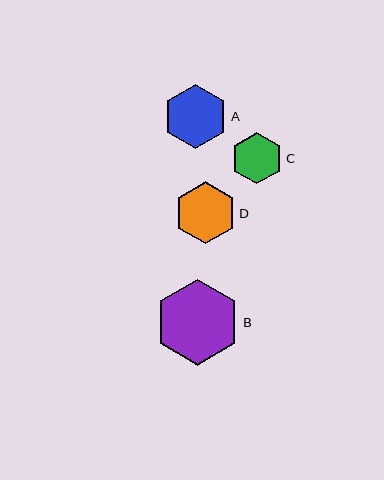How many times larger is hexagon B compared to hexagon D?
Hexagon B is approximately 1.4 times the size of hexagon D.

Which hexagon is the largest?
Hexagon B is the largest with a size of approximately 86 pixels.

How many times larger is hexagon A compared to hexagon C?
Hexagon A is approximately 1.3 times the size of hexagon C.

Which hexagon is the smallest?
Hexagon C is the smallest with a size of approximately 51 pixels.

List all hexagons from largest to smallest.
From largest to smallest: B, A, D, C.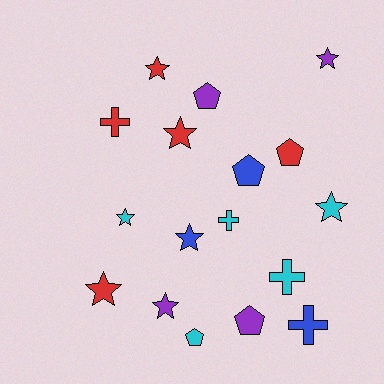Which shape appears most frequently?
Star, with 8 objects.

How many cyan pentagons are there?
There is 1 cyan pentagon.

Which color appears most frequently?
Cyan, with 5 objects.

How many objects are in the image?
There are 17 objects.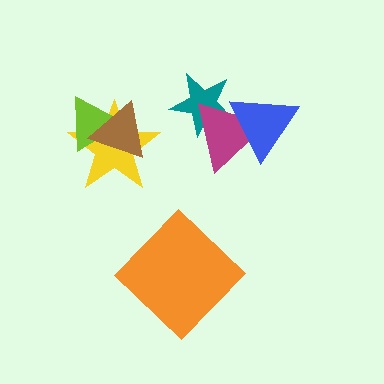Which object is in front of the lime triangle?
The brown triangle is in front of the lime triangle.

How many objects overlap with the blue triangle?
2 objects overlap with the blue triangle.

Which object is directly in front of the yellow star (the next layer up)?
The lime triangle is directly in front of the yellow star.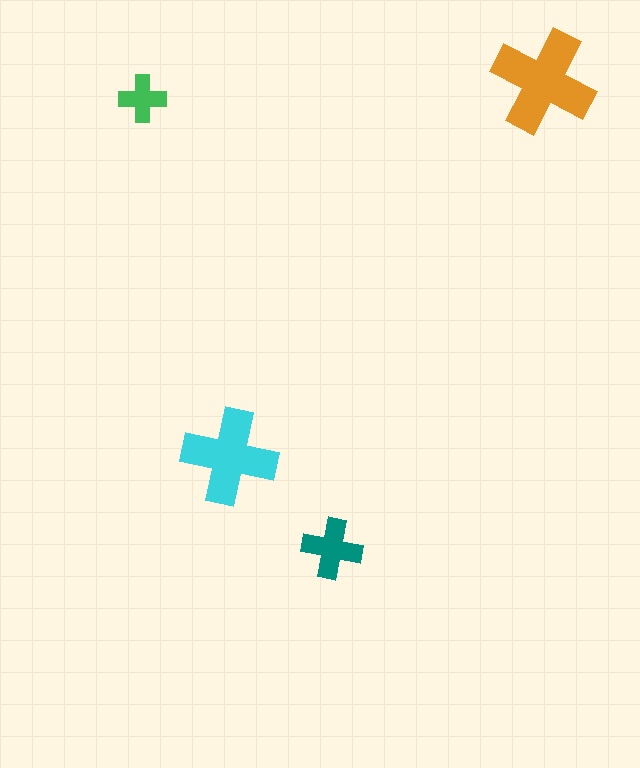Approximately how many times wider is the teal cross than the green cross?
About 1.5 times wider.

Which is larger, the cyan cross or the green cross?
The cyan one.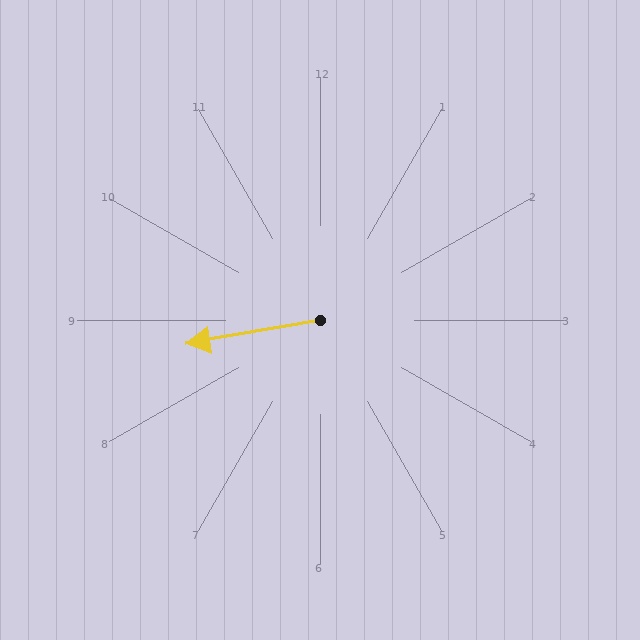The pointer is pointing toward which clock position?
Roughly 9 o'clock.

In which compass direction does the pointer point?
West.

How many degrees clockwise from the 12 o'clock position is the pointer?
Approximately 260 degrees.